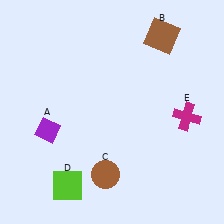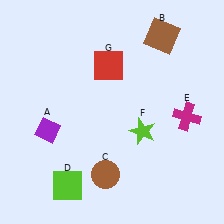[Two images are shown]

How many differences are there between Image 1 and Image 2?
There are 2 differences between the two images.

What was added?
A lime star (F), a red square (G) were added in Image 2.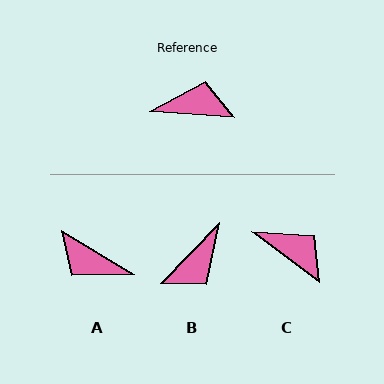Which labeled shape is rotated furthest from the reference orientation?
A, about 153 degrees away.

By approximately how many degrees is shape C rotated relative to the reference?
Approximately 32 degrees clockwise.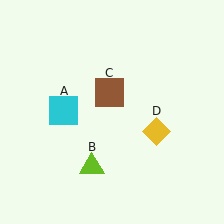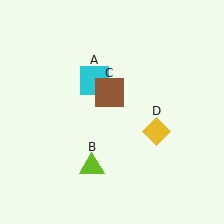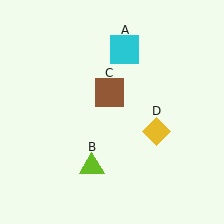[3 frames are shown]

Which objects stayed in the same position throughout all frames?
Lime triangle (object B) and brown square (object C) and yellow diamond (object D) remained stationary.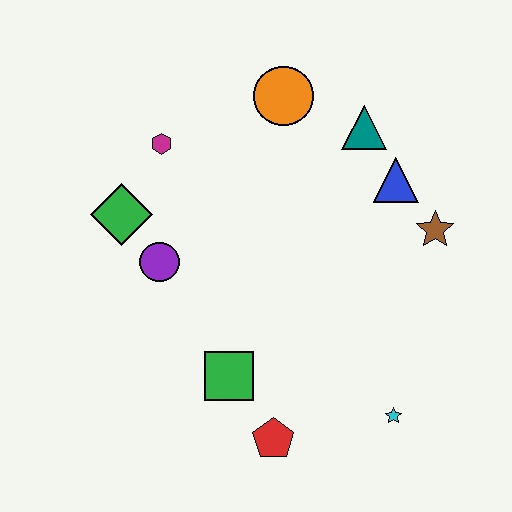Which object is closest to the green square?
The red pentagon is closest to the green square.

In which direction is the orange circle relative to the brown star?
The orange circle is to the left of the brown star.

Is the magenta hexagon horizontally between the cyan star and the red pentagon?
No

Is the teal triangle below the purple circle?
No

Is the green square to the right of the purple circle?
Yes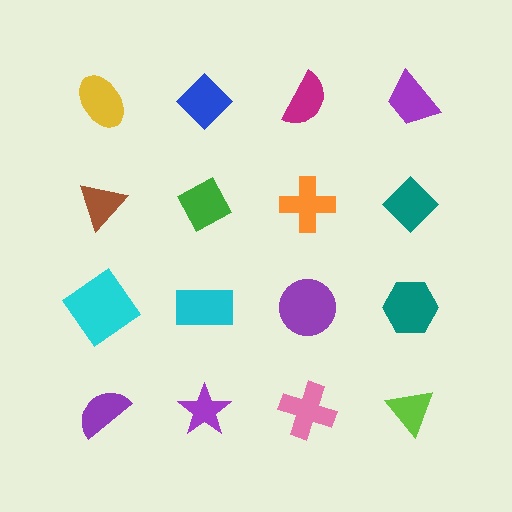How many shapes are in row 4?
4 shapes.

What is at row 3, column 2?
A cyan rectangle.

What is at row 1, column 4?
A purple trapezoid.